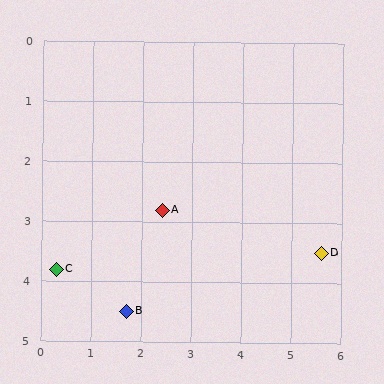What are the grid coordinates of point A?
Point A is at approximately (2.4, 2.8).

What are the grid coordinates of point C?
Point C is at approximately (0.3, 3.8).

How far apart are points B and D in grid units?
Points B and D are about 4.0 grid units apart.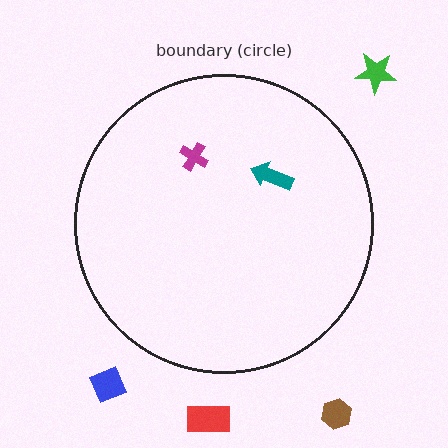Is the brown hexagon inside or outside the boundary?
Outside.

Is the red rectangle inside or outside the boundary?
Outside.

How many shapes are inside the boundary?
2 inside, 4 outside.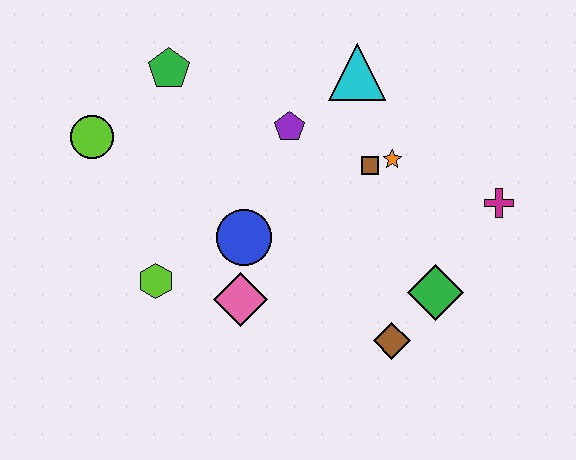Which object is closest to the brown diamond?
The green diamond is closest to the brown diamond.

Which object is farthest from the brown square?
The lime circle is farthest from the brown square.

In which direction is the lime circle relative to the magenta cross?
The lime circle is to the left of the magenta cross.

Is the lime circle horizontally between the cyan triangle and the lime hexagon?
No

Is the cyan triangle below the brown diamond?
No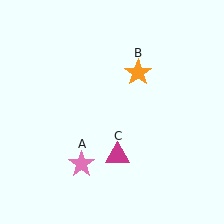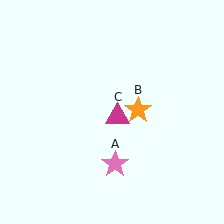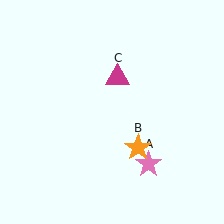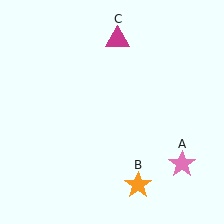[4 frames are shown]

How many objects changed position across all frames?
3 objects changed position: pink star (object A), orange star (object B), magenta triangle (object C).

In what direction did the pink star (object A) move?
The pink star (object A) moved right.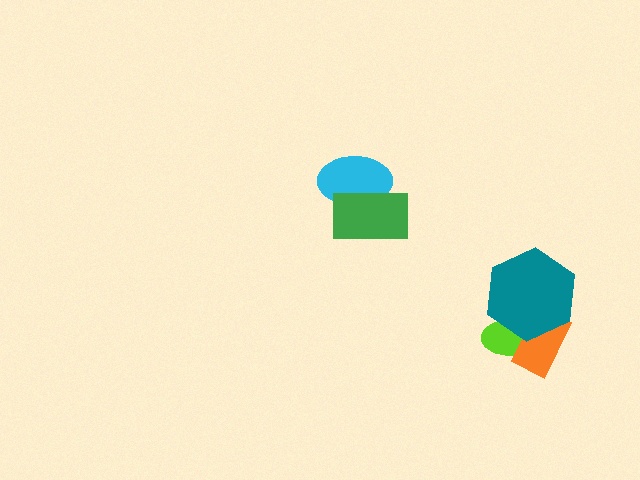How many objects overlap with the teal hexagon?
2 objects overlap with the teal hexagon.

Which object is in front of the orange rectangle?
The teal hexagon is in front of the orange rectangle.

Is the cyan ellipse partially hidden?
Yes, it is partially covered by another shape.